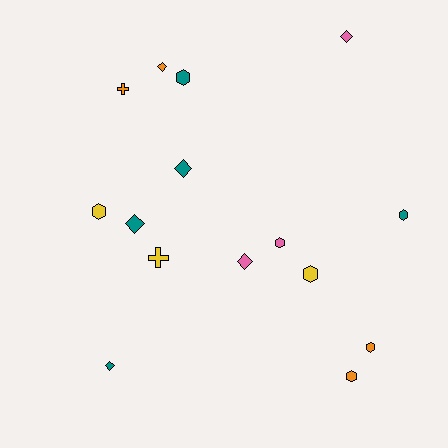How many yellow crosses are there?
There is 1 yellow cross.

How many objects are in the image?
There are 15 objects.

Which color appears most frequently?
Teal, with 5 objects.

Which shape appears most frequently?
Hexagon, with 7 objects.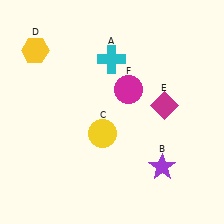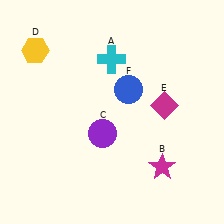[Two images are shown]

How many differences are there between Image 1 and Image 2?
There are 3 differences between the two images.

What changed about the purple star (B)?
In Image 1, B is purple. In Image 2, it changed to magenta.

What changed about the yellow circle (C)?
In Image 1, C is yellow. In Image 2, it changed to purple.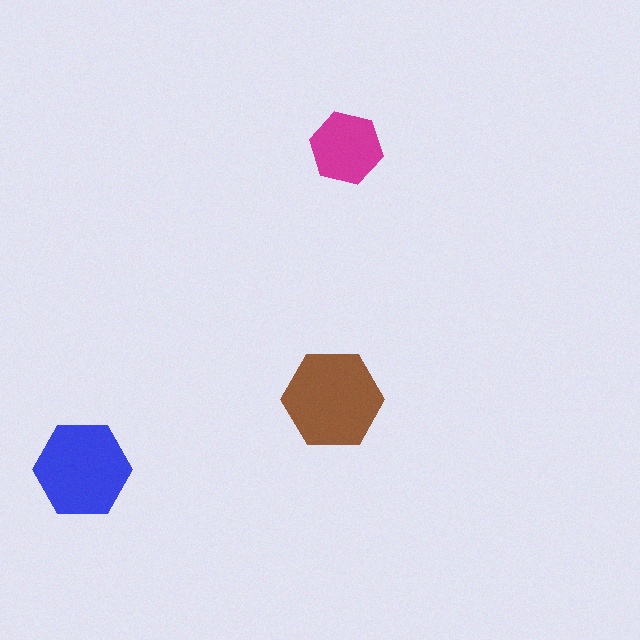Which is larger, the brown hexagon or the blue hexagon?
The brown one.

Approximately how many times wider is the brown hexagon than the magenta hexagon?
About 1.5 times wider.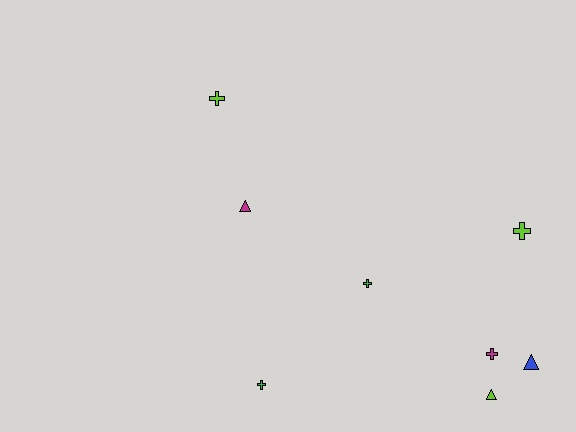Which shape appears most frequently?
Cross, with 5 objects.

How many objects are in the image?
There are 8 objects.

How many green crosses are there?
There are 2 green crosses.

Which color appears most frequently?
Lime, with 3 objects.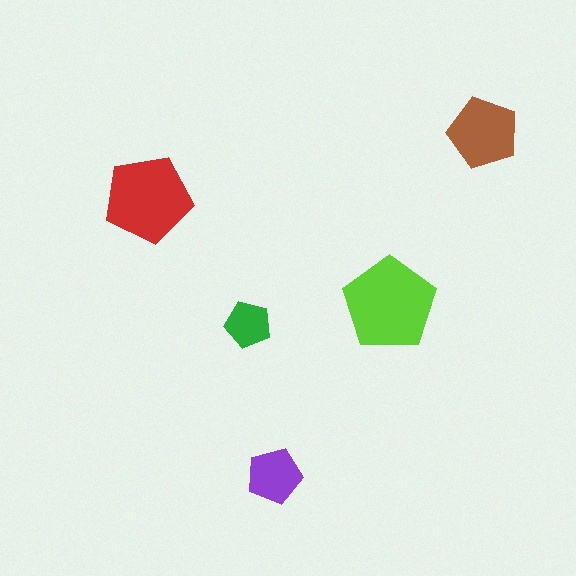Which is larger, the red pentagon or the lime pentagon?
The lime one.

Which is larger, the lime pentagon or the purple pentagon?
The lime one.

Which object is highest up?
The brown pentagon is topmost.